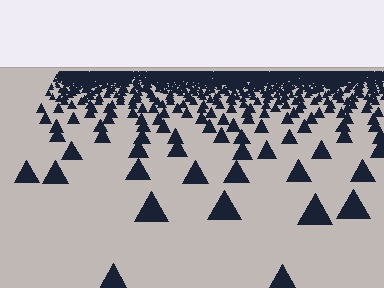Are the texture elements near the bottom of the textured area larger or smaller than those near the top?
Larger. Near the bottom, elements are closer to the viewer and appear at a bigger on-screen size.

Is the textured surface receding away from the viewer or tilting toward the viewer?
The surface is receding away from the viewer. Texture elements get smaller and denser toward the top.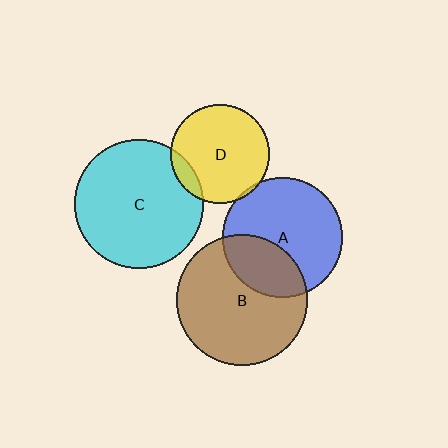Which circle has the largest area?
Circle B (brown).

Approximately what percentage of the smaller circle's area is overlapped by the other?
Approximately 30%.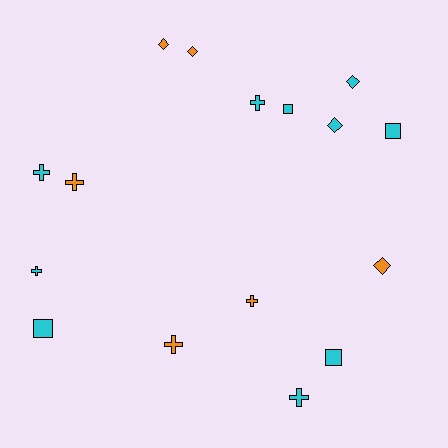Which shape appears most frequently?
Cross, with 7 objects.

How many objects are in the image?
There are 16 objects.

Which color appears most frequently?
Cyan, with 10 objects.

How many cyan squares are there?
There are 4 cyan squares.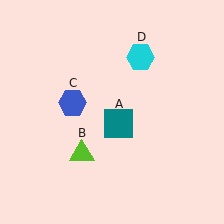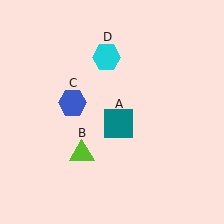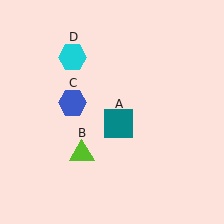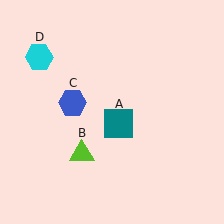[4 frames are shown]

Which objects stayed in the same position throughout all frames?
Teal square (object A) and lime triangle (object B) and blue hexagon (object C) remained stationary.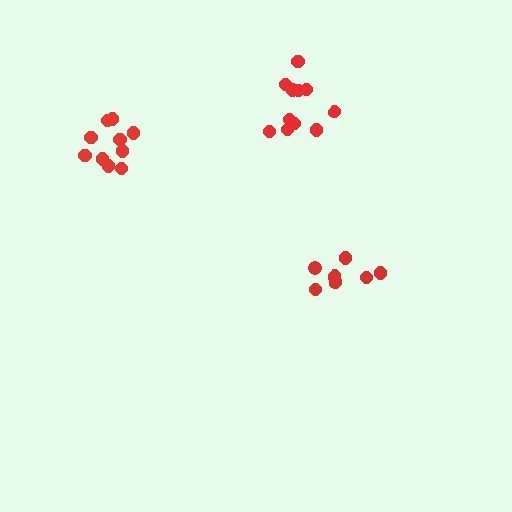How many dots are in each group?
Group 1: 11 dots, Group 2: 7 dots, Group 3: 10 dots (28 total).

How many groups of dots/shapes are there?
There are 3 groups.